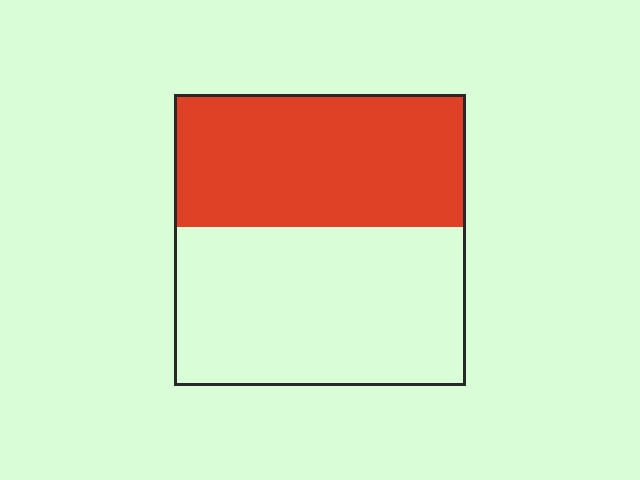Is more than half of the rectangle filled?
No.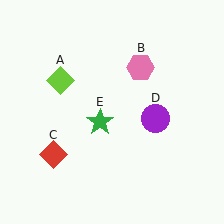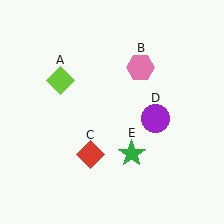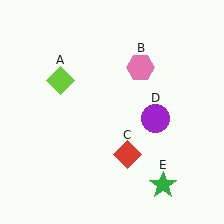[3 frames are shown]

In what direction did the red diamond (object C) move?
The red diamond (object C) moved right.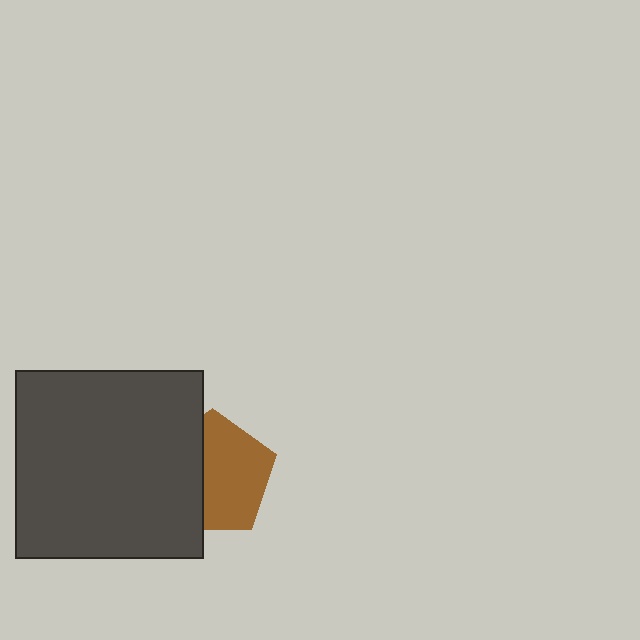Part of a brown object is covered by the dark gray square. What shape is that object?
It is a pentagon.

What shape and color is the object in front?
The object in front is a dark gray square.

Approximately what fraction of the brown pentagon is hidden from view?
Roughly 40% of the brown pentagon is hidden behind the dark gray square.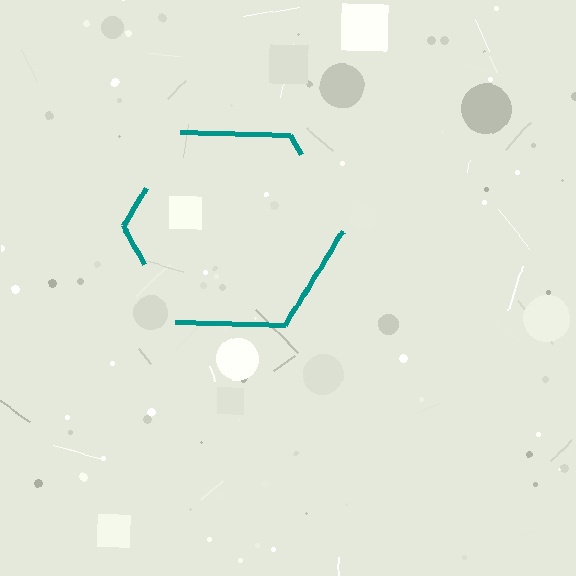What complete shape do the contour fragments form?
The contour fragments form a hexagon.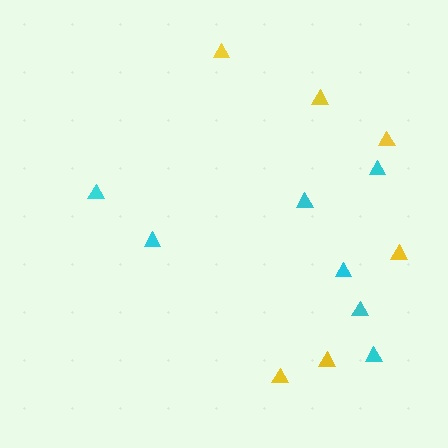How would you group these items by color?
There are 2 groups: one group of cyan triangles (7) and one group of yellow triangles (6).